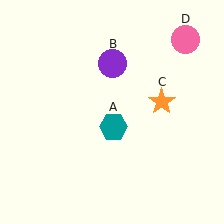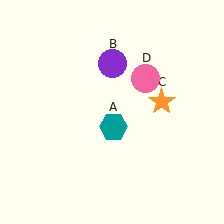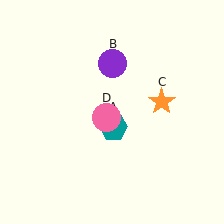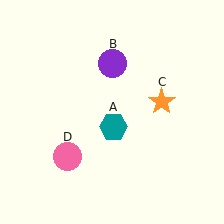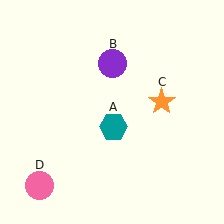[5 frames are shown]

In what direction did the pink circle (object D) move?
The pink circle (object D) moved down and to the left.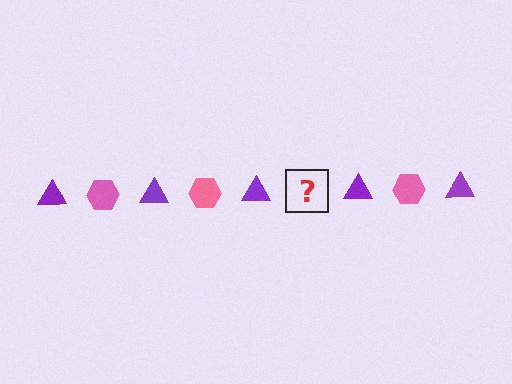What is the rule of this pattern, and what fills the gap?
The rule is that the pattern alternates between purple triangle and pink hexagon. The gap should be filled with a pink hexagon.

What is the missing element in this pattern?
The missing element is a pink hexagon.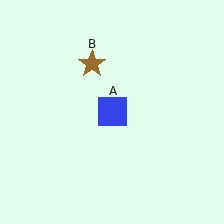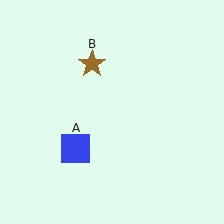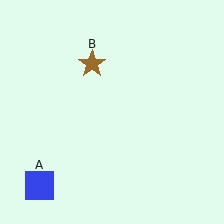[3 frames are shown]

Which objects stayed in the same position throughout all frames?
Brown star (object B) remained stationary.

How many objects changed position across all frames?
1 object changed position: blue square (object A).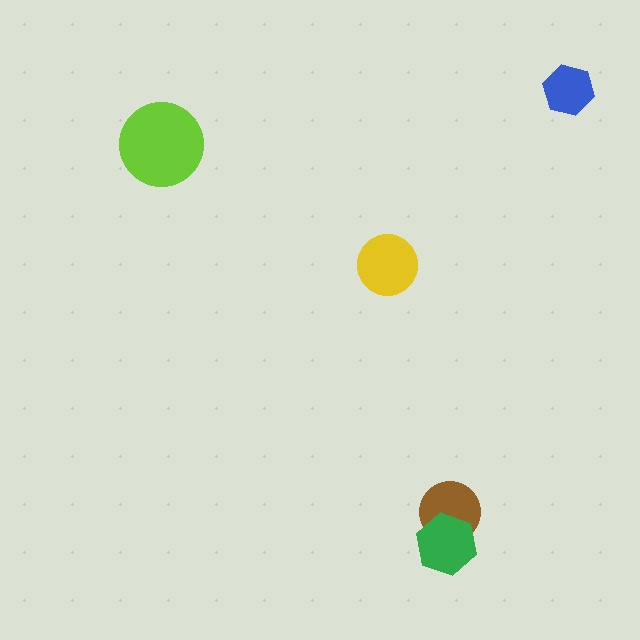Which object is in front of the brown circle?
The green hexagon is in front of the brown circle.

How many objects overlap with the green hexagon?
1 object overlaps with the green hexagon.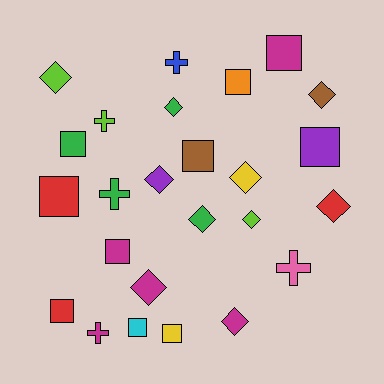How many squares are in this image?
There are 10 squares.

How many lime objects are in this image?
There are 3 lime objects.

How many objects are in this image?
There are 25 objects.